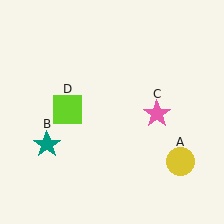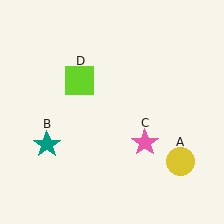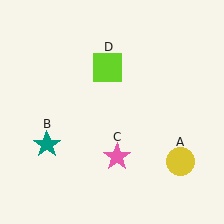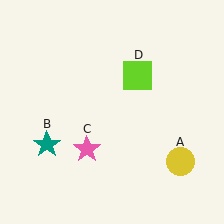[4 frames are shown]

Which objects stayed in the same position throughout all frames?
Yellow circle (object A) and teal star (object B) remained stationary.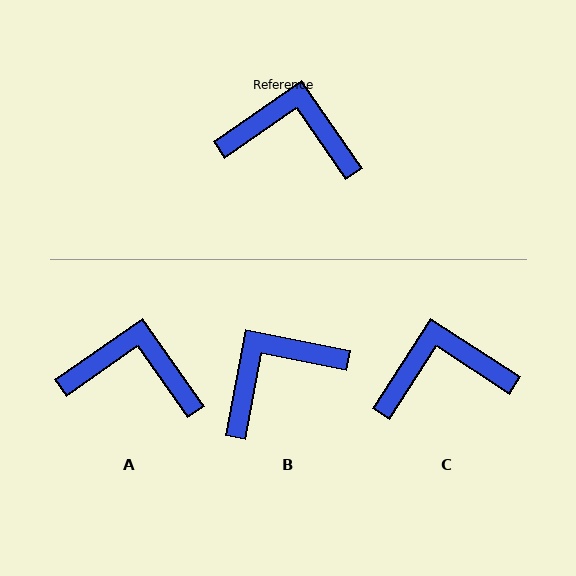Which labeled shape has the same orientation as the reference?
A.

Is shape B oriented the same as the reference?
No, it is off by about 44 degrees.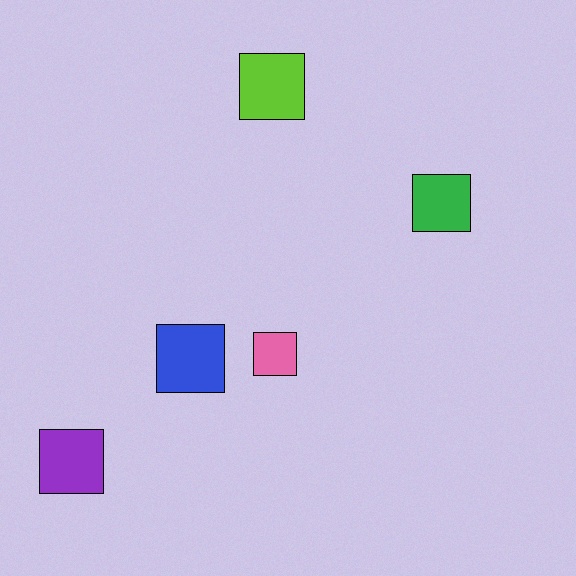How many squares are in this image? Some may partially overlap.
There are 5 squares.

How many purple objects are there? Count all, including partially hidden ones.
There is 1 purple object.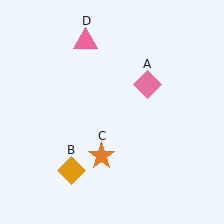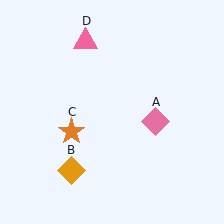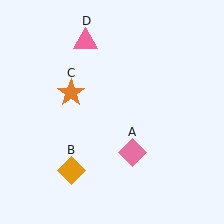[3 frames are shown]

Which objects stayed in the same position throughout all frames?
Orange diamond (object B) and pink triangle (object D) remained stationary.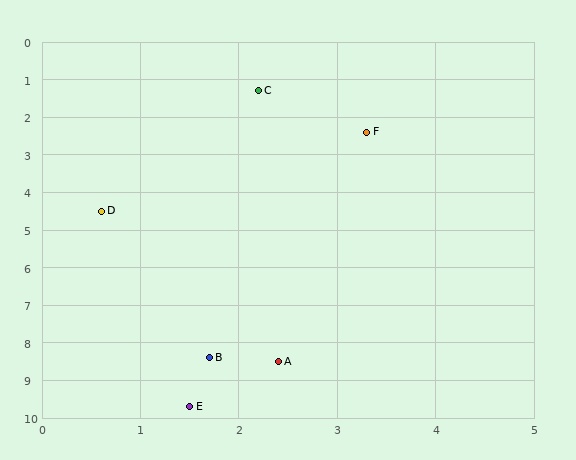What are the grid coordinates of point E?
Point E is at approximately (1.5, 9.7).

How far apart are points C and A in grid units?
Points C and A are about 7.2 grid units apart.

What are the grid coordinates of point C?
Point C is at approximately (2.2, 1.3).